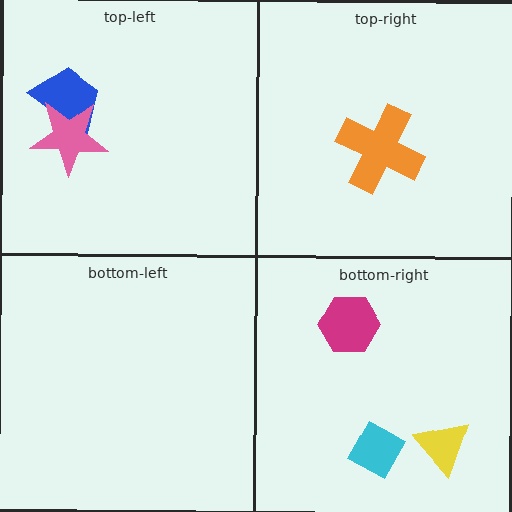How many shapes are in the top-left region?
2.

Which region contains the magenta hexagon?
The bottom-right region.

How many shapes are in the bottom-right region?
3.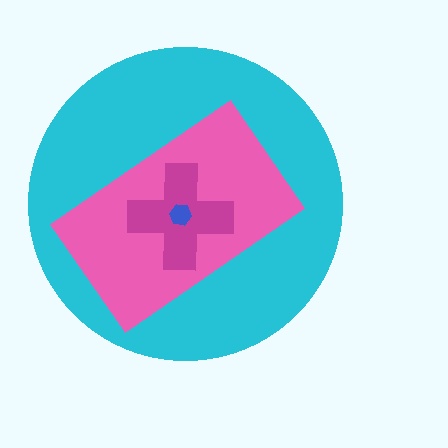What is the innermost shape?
The blue hexagon.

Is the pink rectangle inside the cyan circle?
Yes.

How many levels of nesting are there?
4.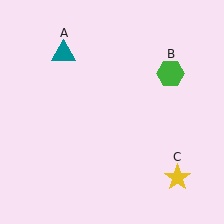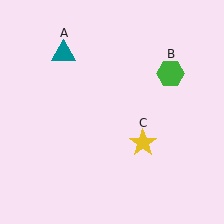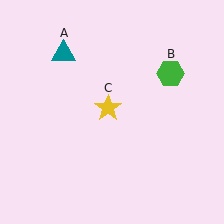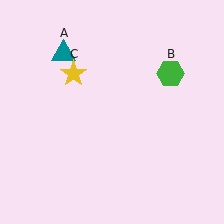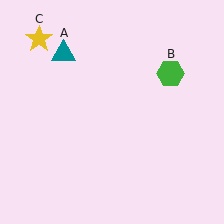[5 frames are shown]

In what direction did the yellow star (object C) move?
The yellow star (object C) moved up and to the left.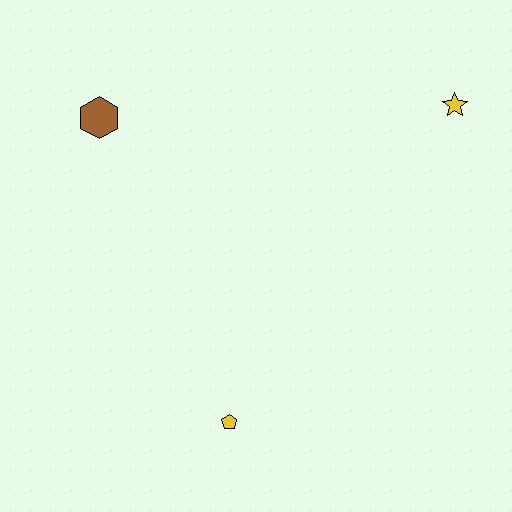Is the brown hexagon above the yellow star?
No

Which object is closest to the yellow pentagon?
The brown hexagon is closest to the yellow pentagon.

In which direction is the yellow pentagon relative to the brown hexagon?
The yellow pentagon is below the brown hexagon.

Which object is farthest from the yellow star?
The yellow pentagon is farthest from the yellow star.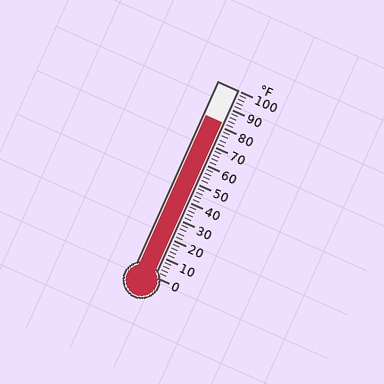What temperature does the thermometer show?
The thermometer shows approximately 82°F.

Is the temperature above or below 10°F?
The temperature is above 10°F.